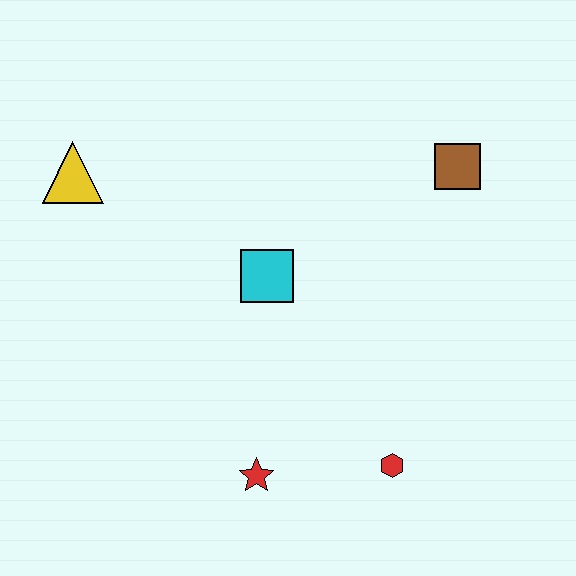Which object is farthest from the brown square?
The yellow triangle is farthest from the brown square.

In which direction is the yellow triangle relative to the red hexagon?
The yellow triangle is to the left of the red hexagon.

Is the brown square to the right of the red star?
Yes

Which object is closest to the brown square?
The cyan square is closest to the brown square.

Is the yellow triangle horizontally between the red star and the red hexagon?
No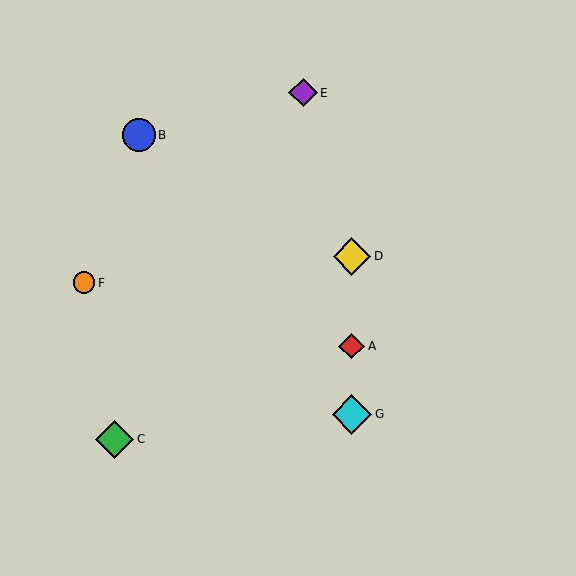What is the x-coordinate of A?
Object A is at x≈352.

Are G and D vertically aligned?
Yes, both are at x≈352.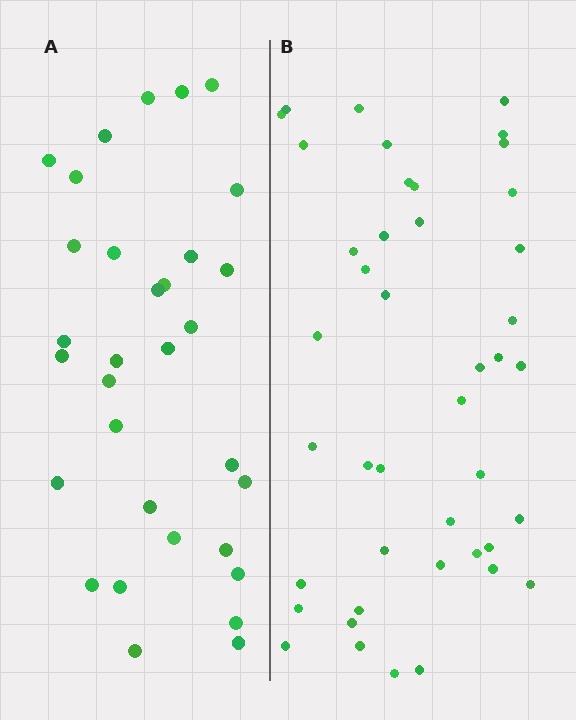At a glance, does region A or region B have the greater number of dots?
Region B (the right region) has more dots.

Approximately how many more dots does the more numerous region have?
Region B has roughly 12 or so more dots than region A.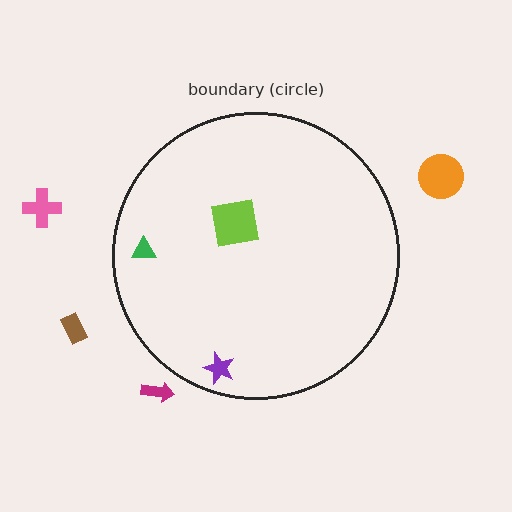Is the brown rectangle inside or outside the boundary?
Outside.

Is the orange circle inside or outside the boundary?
Outside.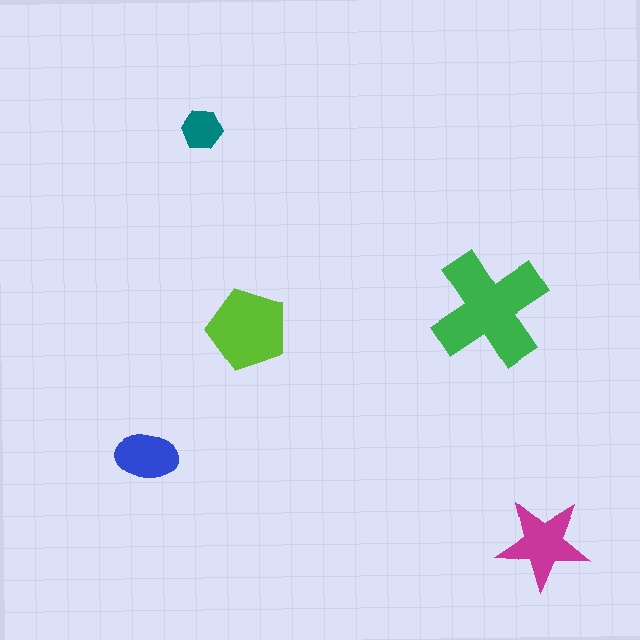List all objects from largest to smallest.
The green cross, the lime pentagon, the magenta star, the blue ellipse, the teal hexagon.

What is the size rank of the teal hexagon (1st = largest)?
5th.